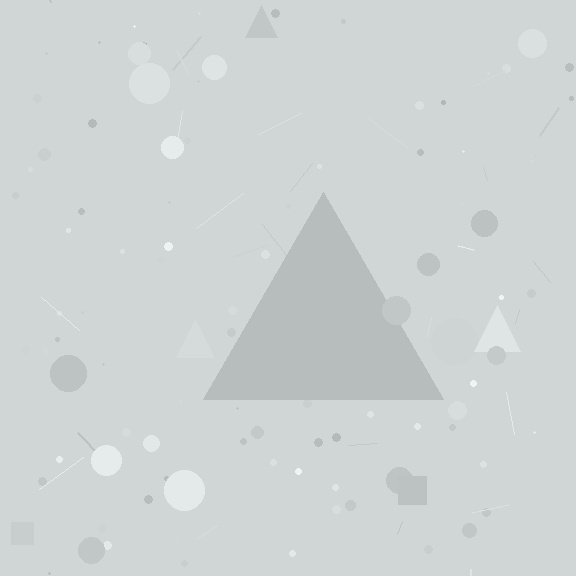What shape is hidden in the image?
A triangle is hidden in the image.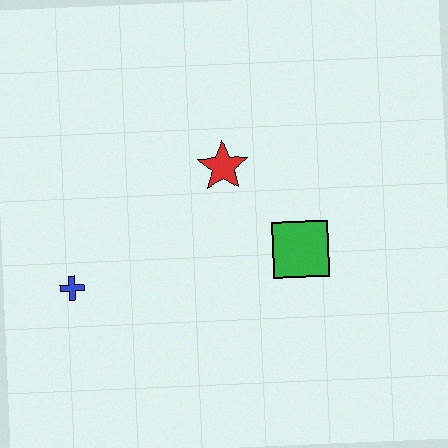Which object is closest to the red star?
The green square is closest to the red star.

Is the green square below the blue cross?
No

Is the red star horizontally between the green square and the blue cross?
Yes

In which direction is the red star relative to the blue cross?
The red star is to the right of the blue cross.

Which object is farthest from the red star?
The blue cross is farthest from the red star.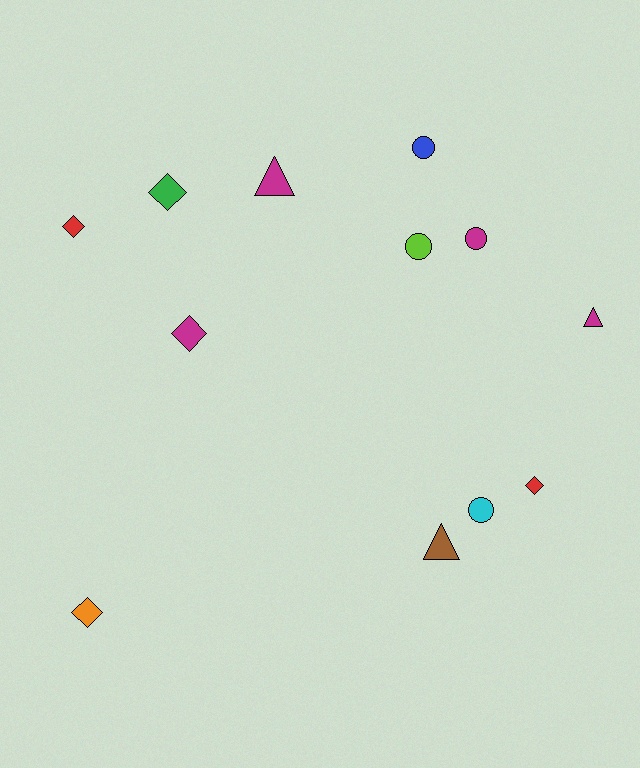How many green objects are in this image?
There is 1 green object.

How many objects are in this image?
There are 12 objects.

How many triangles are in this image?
There are 3 triangles.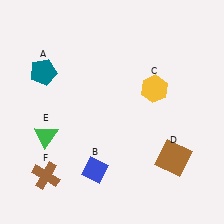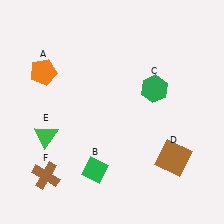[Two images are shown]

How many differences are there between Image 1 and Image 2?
There are 3 differences between the two images.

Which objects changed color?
A changed from teal to orange. B changed from blue to green. C changed from yellow to green.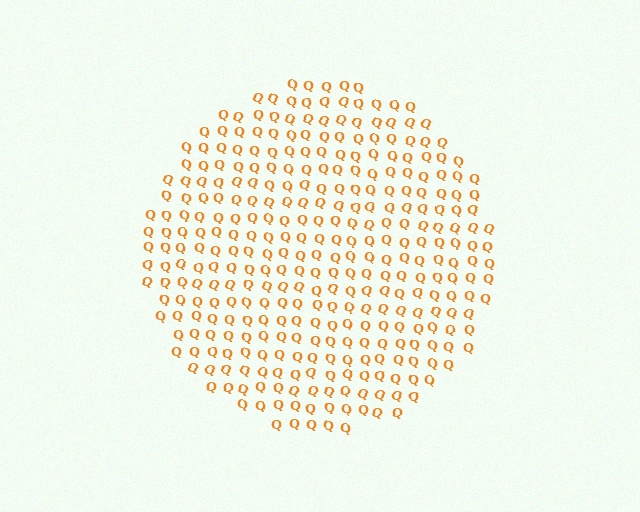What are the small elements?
The small elements are letter Q's.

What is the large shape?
The large shape is a circle.